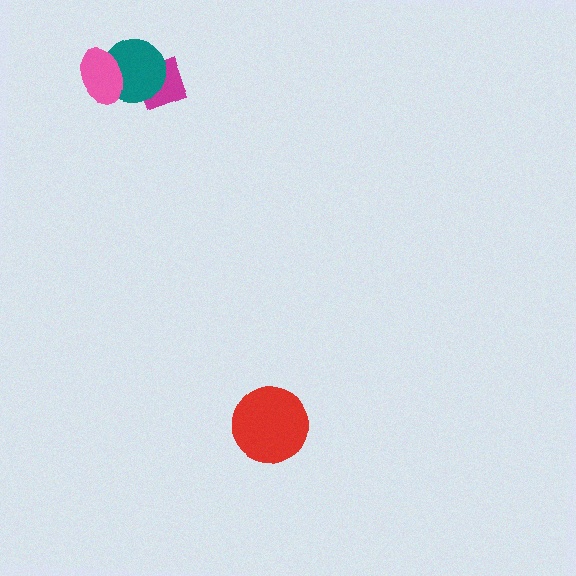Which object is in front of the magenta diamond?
The teal circle is in front of the magenta diamond.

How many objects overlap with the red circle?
0 objects overlap with the red circle.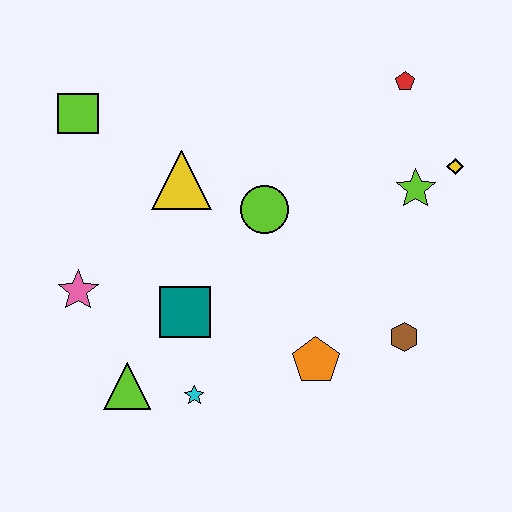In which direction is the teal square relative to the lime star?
The teal square is to the left of the lime star.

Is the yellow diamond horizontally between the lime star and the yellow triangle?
No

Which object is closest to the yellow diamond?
The lime star is closest to the yellow diamond.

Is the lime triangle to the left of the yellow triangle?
Yes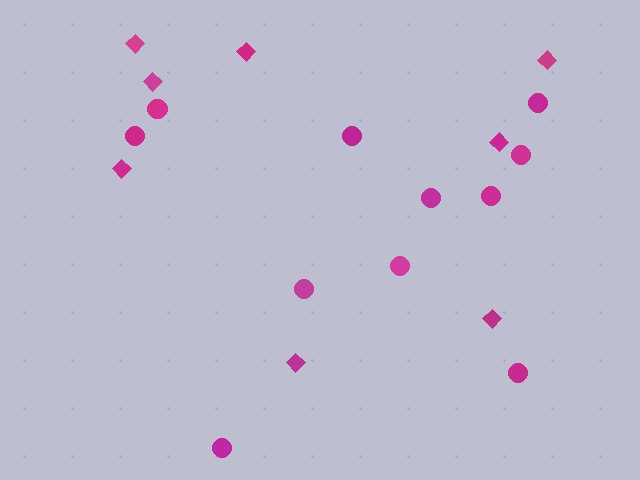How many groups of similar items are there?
There are 2 groups: one group of diamonds (8) and one group of circles (11).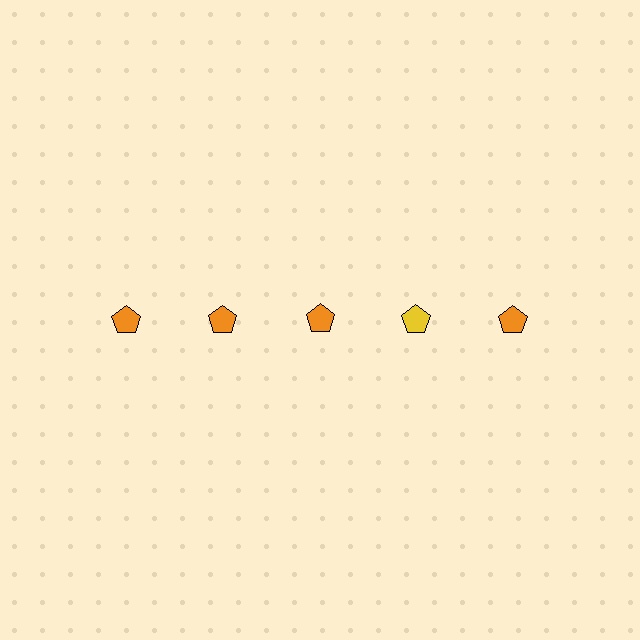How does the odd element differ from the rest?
It has a different color: yellow instead of orange.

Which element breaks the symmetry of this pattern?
The yellow pentagon in the top row, second from right column breaks the symmetry. All other shapes are orange pentagons.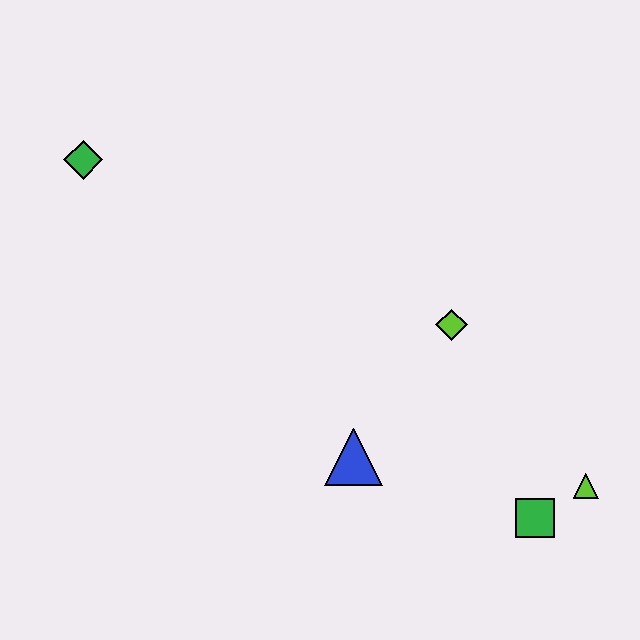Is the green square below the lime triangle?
Yes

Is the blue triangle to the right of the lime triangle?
No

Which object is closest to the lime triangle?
The green square is closest to the lime triangle.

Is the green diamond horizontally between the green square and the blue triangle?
No